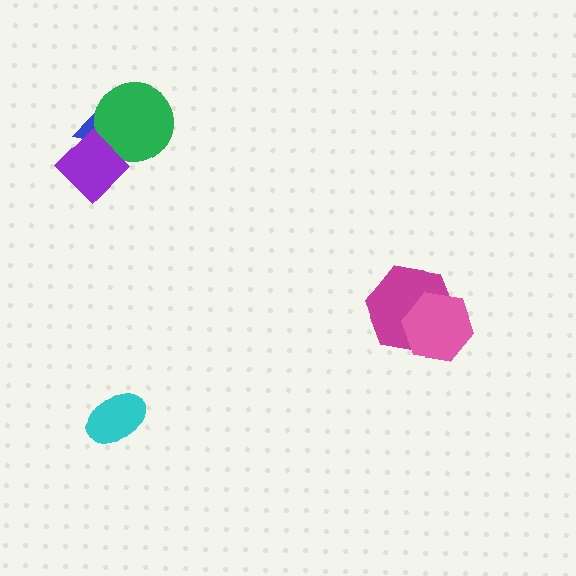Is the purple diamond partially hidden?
No, no other shape covers it.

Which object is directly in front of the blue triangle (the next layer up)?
The green circle is directly in front of the blue triangle.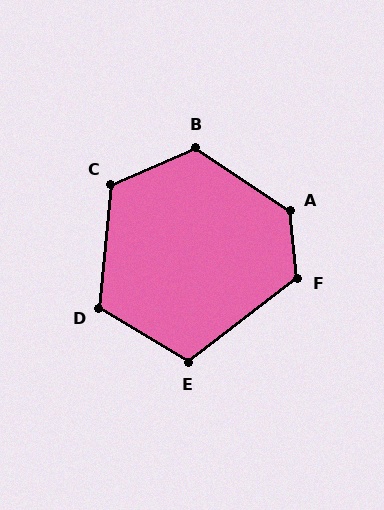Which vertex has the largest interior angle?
A, at approximately 130 degrees.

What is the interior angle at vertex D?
Approximately 115 degrees (obtuse).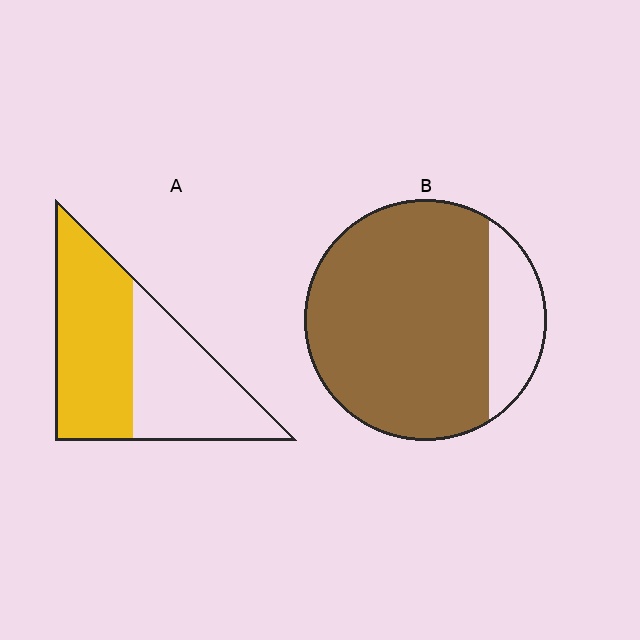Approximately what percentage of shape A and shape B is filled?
A is approximately 55% and B is approximately 80%.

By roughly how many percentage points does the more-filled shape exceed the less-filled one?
By roughly 30 percentage points (B over A).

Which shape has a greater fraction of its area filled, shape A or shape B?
Shape B.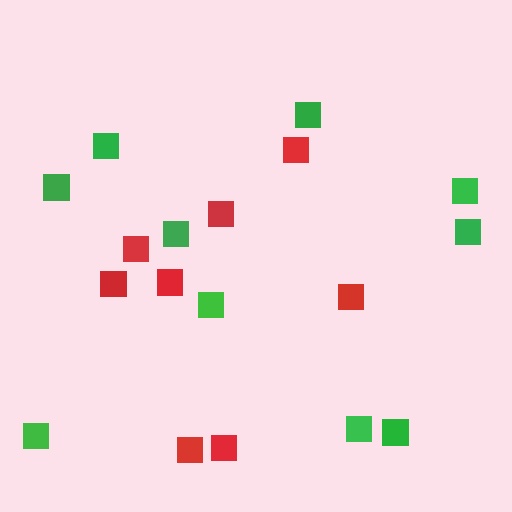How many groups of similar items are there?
There are 2 groups: one group of green squares (10) and one group of red squares (8).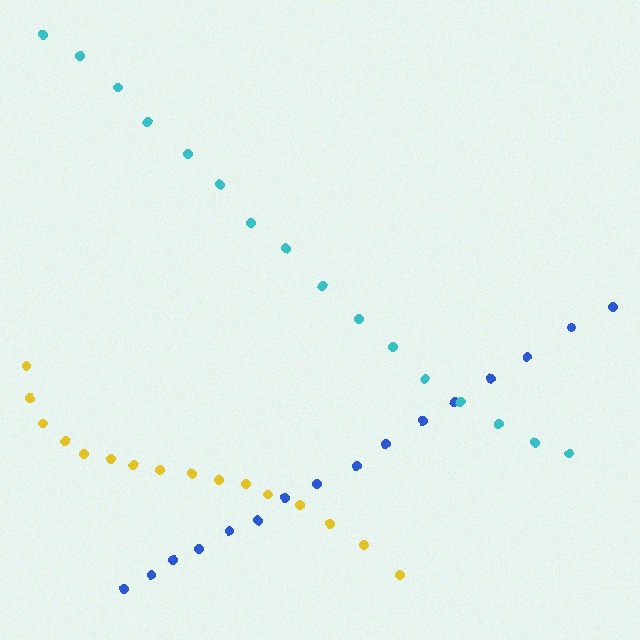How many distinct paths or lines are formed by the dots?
There are 3 distinct paths.